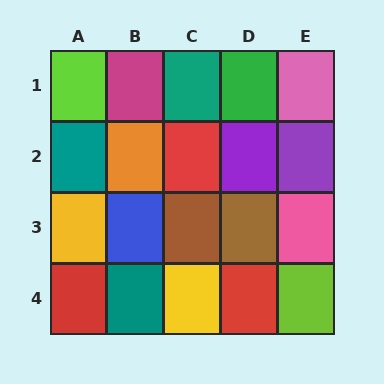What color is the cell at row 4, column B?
Teal.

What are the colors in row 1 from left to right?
Lime, magenta, teal, green, pink.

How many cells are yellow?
2 cells are yellow.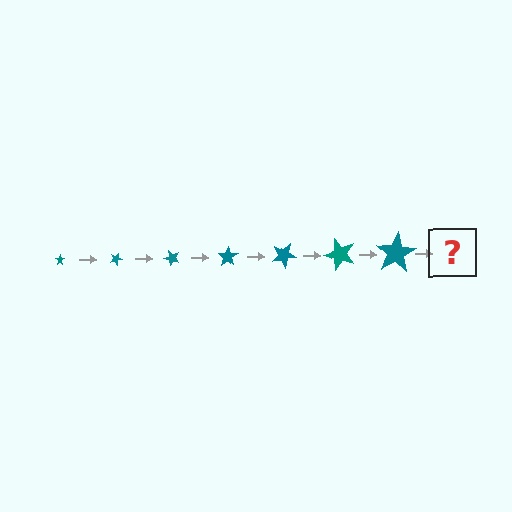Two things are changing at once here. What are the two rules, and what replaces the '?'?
The two rules are that the star grows larger each step and it rotates 25 degrees each step. The '?' should be a star, larger than the previous one and rotated 175 degrees from the start.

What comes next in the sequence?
The next element should be a star, larger than the previous one and rotated 175 degrees from the start.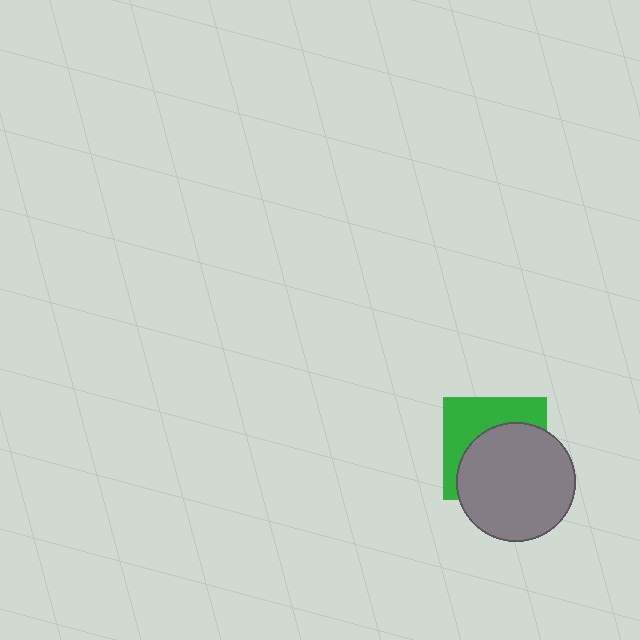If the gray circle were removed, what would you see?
You would see the complete green square.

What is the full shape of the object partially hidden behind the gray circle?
The partially hidden object is a green square.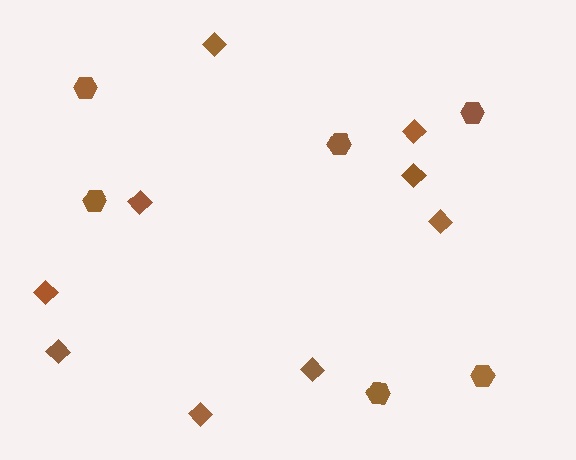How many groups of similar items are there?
There are 2 groups: one group of hexagons (6) and one group of diamonds (9).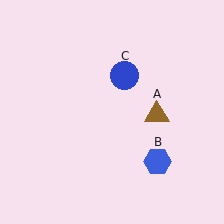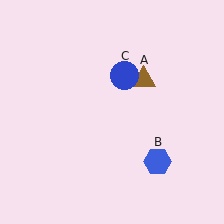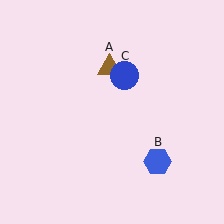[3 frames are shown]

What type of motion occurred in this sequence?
The brown triangle (object A) rotated counterclockwise around the center of the scene.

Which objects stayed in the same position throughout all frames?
Blue hexagon (object B) and blue circle (object C) remained stationary.